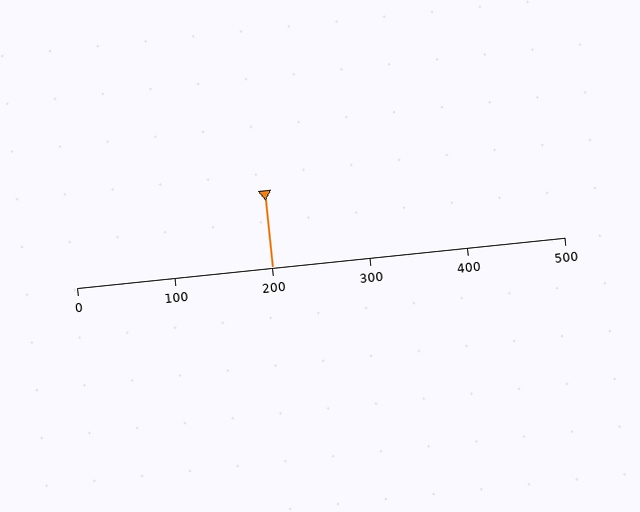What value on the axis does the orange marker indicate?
The marker indicates approximately 200.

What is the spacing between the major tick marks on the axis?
The major ticks are spaced 100 apart.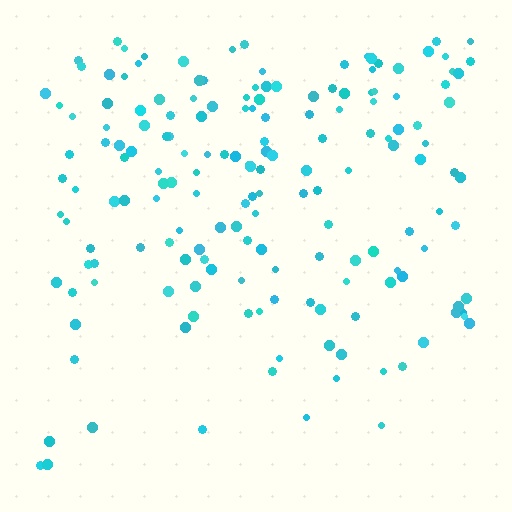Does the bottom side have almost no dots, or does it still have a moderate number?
Still a moderate number, just noticeably fewer than the top.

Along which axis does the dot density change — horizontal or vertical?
Vertical.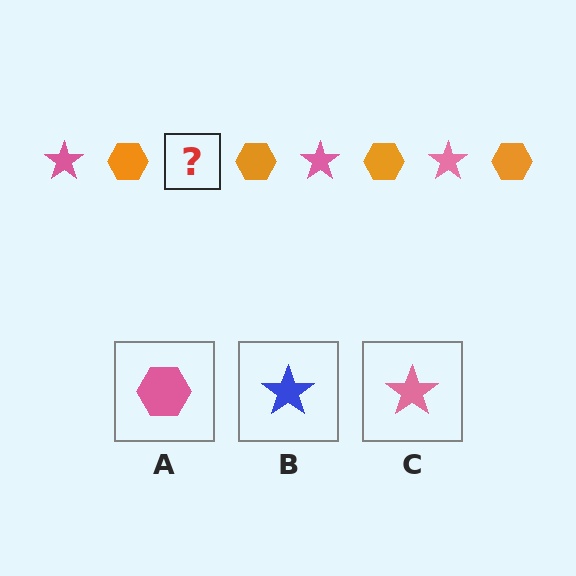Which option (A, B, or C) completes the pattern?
C.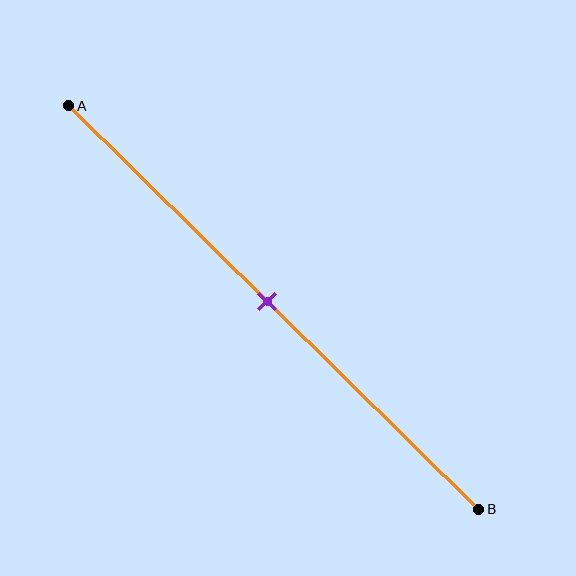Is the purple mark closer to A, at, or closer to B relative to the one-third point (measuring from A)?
The purple mark is closer to point B than the one-third point of segment AB.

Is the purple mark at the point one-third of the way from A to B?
No, the mark is at about 50% from A, not at the 33% one-third point.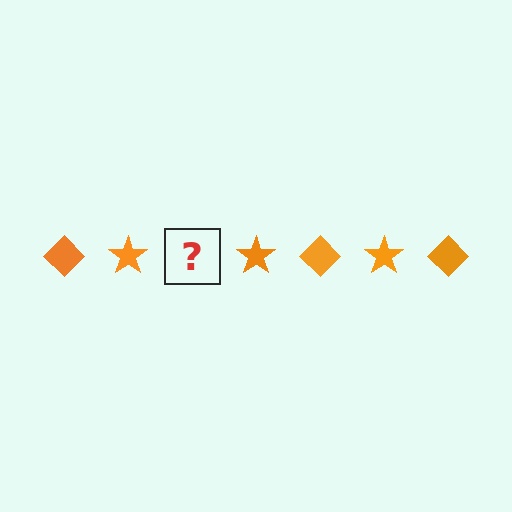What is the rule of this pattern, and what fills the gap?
The rule is that the pattern cycles through diamond, star shapes in orange. The gap should be filled with an orange diamond.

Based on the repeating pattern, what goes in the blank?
The blank should be an orange diamond.